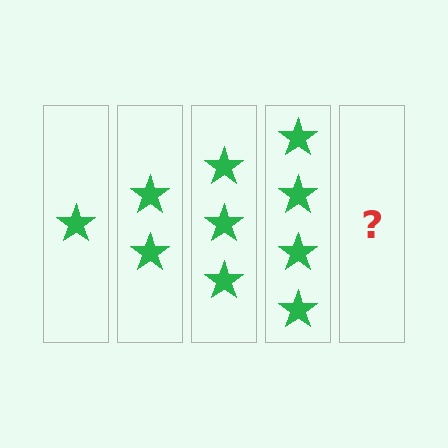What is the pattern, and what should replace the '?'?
The pattern is that each step adds one more star. The '?' should be 5 stars.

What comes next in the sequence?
The next element should be 5 stars.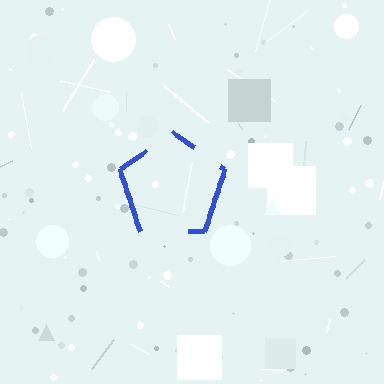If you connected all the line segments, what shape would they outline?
They would outline a pentagon.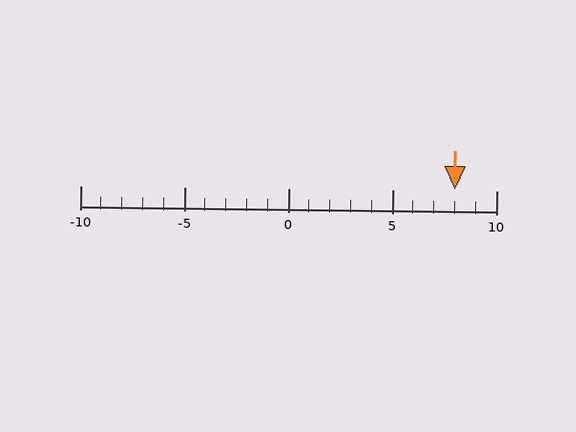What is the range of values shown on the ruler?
The ruler shows values from -10 to 10.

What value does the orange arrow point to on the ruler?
The orange arrow points to approximately 8.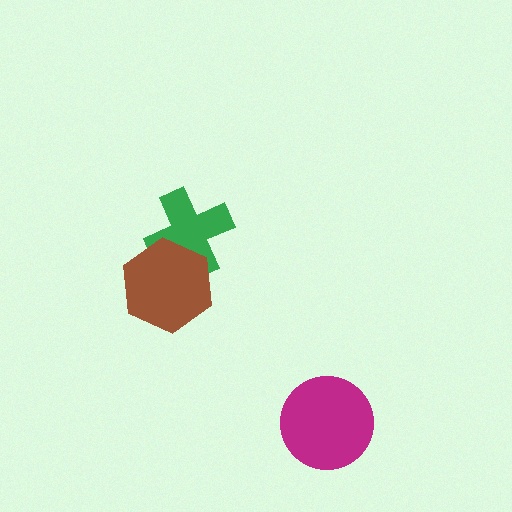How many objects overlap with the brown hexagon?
1 object overlaps with the brown hexagon.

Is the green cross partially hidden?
Yes, it is partially covered by another shape.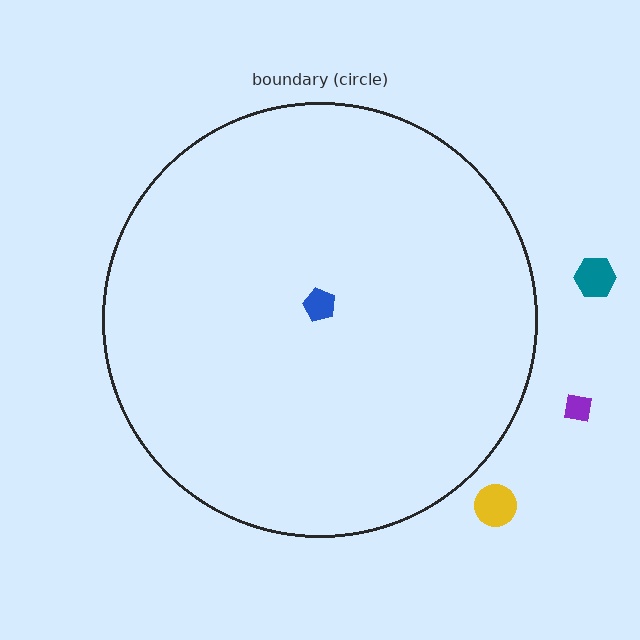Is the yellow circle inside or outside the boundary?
Outside.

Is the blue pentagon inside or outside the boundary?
Inside.